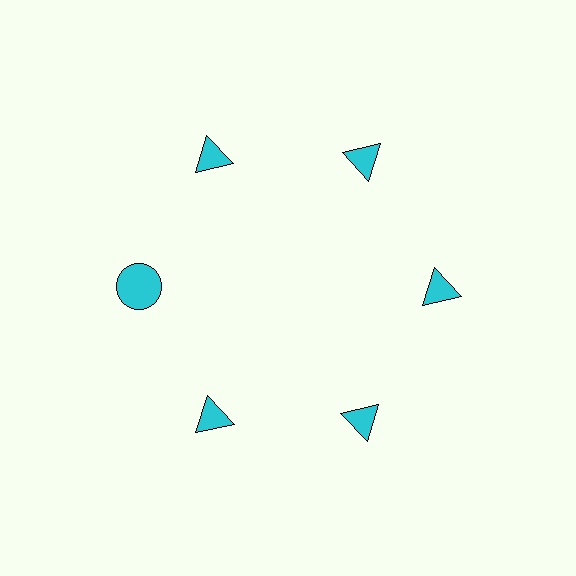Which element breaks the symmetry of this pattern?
The cyan circle at roughly the 9 o'clock position breaks the symmetry. All other shapes are cyan triangles.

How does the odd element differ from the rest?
It has a different shape: circle instead of triangle.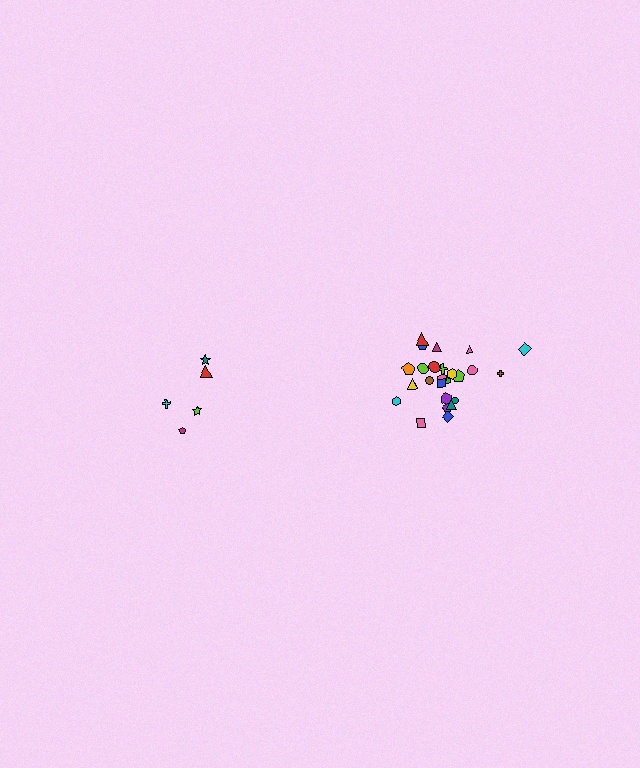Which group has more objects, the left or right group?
The right group.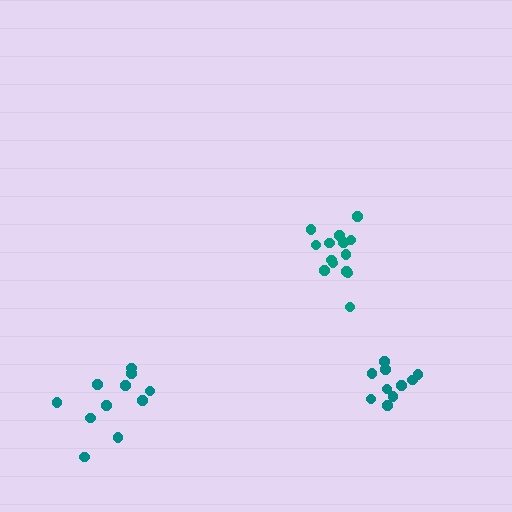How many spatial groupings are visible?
There are 3 spatial groupings.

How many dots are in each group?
Group 1: 11 dots, Group 2: 10 dots, Group 3: 14 dots (35 total).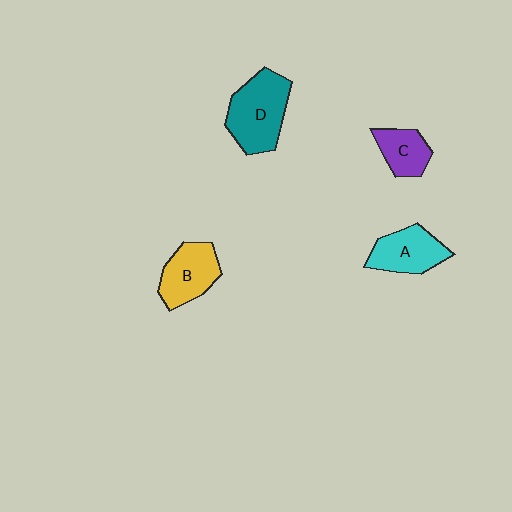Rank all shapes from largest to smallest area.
From largest to smallest: D (teal), B (yellow), A (cyan), C (purple).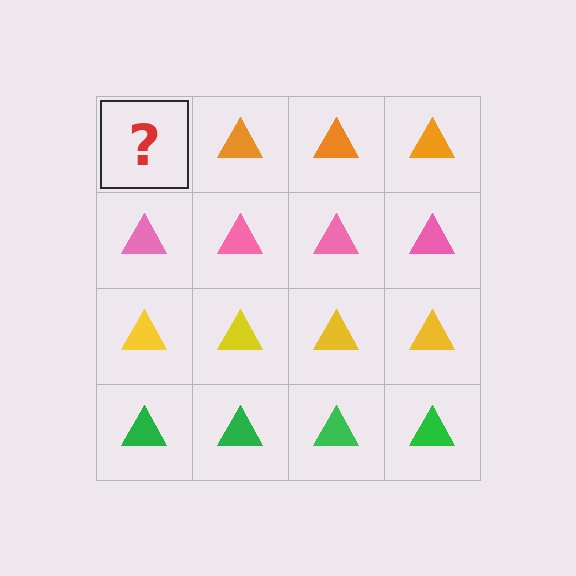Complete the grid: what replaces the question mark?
The question mark should be replaced with an orange triangle.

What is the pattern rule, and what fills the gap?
The rule is that each row has a consistent color. The gap should be filled with an orange triangle.